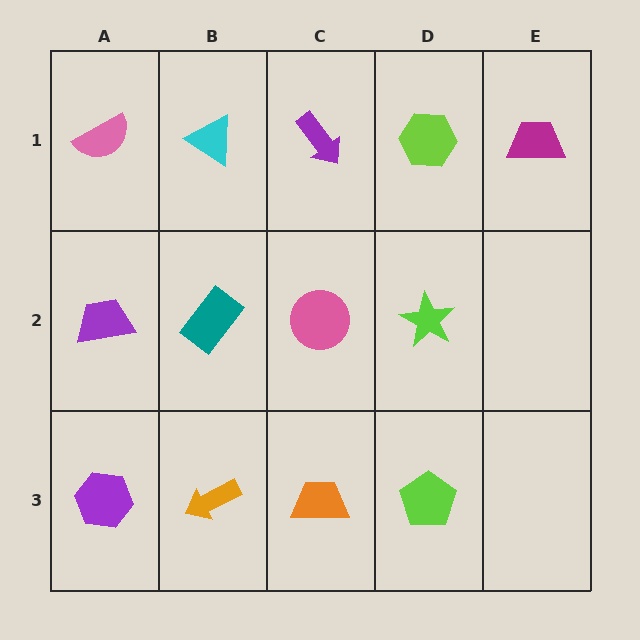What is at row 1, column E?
A magenta trapezoid.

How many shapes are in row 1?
5 shapes.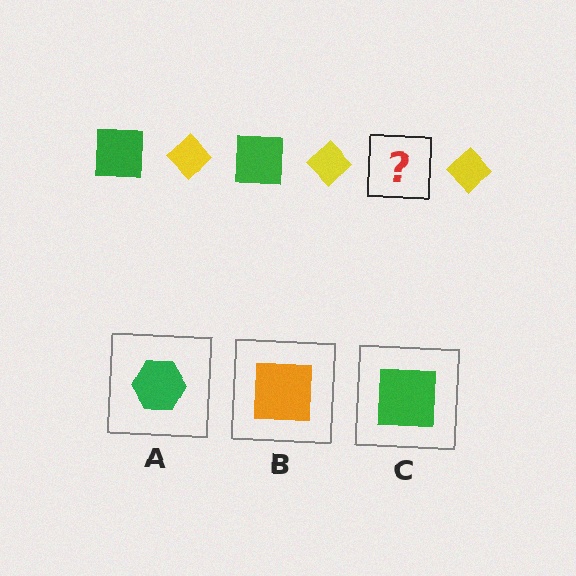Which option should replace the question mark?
Option C.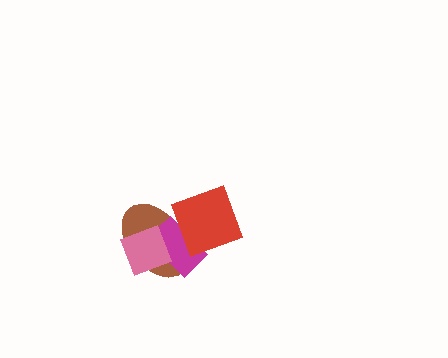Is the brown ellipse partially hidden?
Yes, it is partially covered by another shape.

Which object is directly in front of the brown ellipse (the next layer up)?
The magenta rectangle is directly in front of the brown ellipse.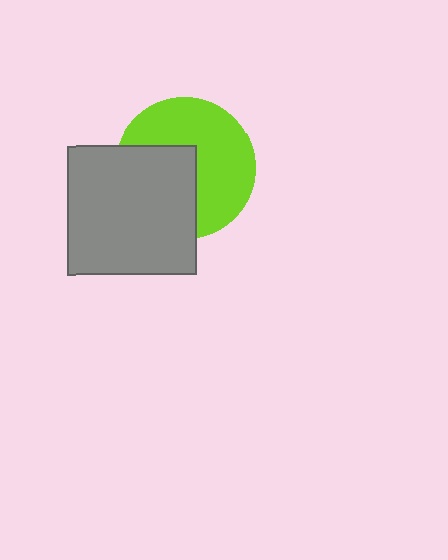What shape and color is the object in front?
The object in front is a gray square.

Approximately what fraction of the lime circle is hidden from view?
Roughly 42% of the lime circle is hidden behind the gray square.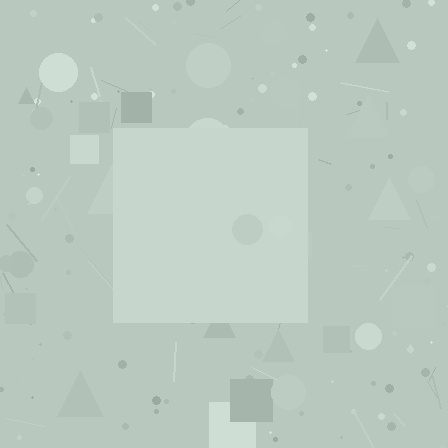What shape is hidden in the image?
A square is hidden in the image.